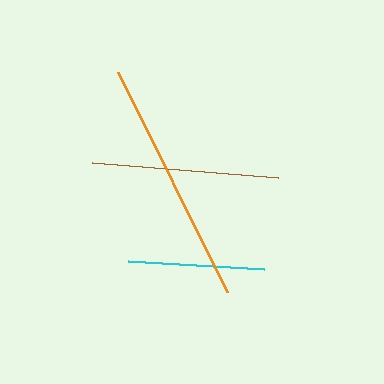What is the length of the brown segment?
The brown segment is approximately 186 pixels long.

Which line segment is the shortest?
The cyan line is the shortest at approximately 136 pixels.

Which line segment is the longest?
The orange line is the longest at approximately 246 pixels.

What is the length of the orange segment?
The orange segment is approximately 246 pixels long.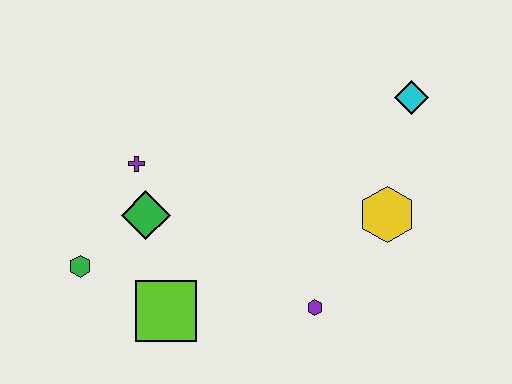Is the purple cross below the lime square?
No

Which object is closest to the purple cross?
The green diamond is closest to the purple cross.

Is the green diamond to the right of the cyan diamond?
No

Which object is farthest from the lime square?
The cyan diamond is farthest from the lime square.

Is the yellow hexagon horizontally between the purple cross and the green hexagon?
No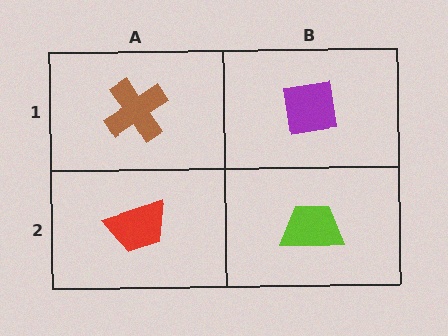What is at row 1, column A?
A brown cross.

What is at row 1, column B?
A purple square.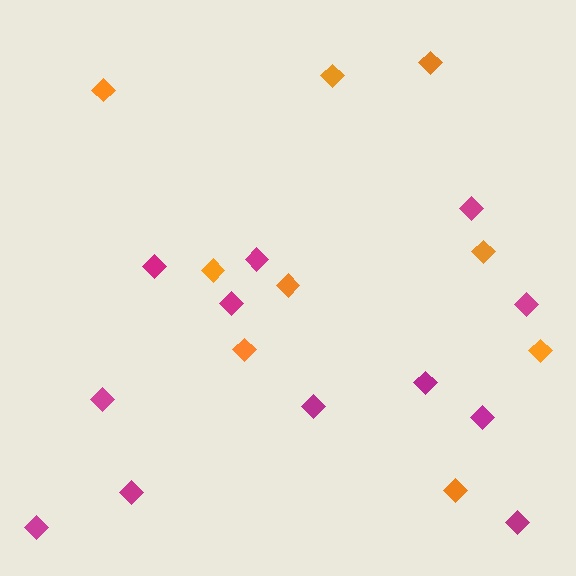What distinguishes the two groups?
There are 2 groups: one group of magenta diamonds (12) and one group of orange diamonds (9).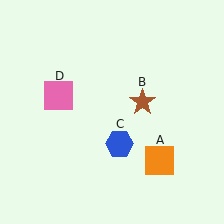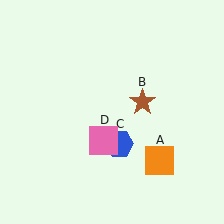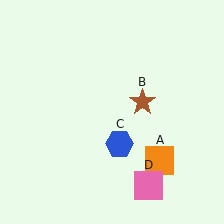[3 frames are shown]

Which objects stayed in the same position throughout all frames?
Orange square (object A) and brown star (object B) and blue hexagon (object C) remained stationary.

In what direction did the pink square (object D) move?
The pink square (object D) moved down and to the right.